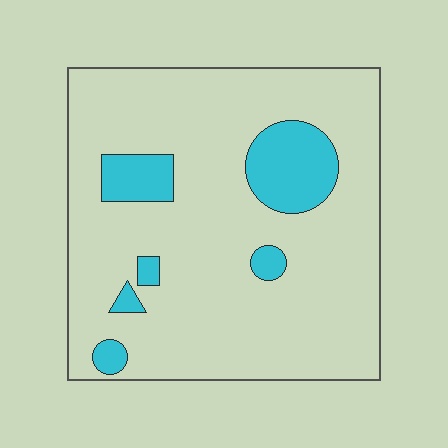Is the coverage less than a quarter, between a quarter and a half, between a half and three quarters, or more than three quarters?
Less than a quarter.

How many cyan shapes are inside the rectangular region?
6.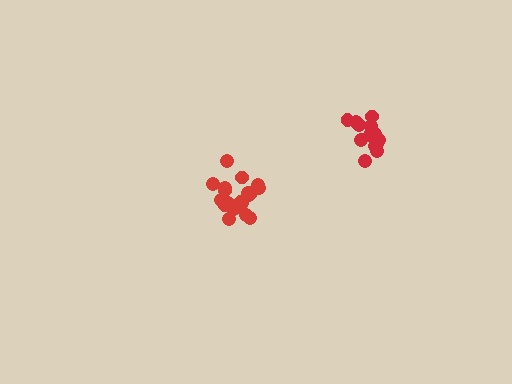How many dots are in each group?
Group 1: 19 dots, Group 2: 14 dots (33 total).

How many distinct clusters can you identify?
There are 2 distinct clusters.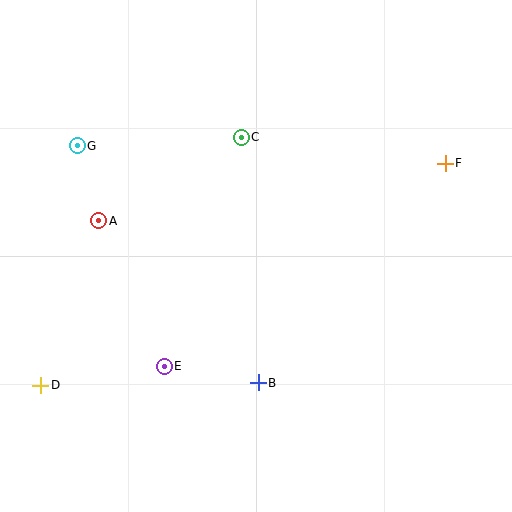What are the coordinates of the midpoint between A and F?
The midpoint between A and F is at (272, 192).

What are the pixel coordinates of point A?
Point A is at (99, 221).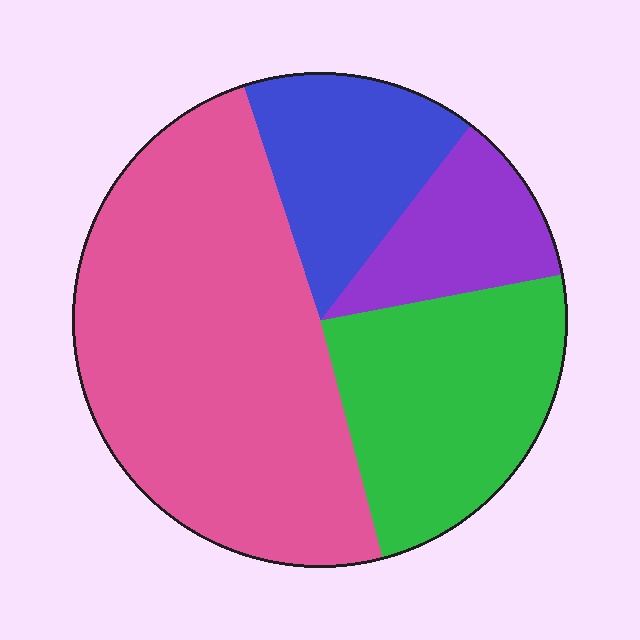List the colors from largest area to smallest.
From largest to smallest: pink, green, blue, purple.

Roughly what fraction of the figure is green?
Green covers 24% of the figure.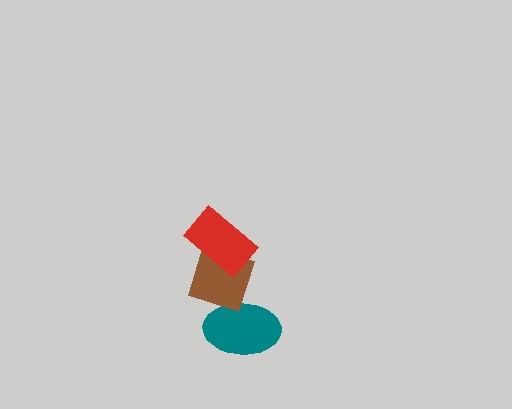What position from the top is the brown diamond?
The brown diamond is 2nd from the top.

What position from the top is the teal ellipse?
The teal ellipse is 3rd from the top.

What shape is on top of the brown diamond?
The red rectangle is on top of the brown diamond.